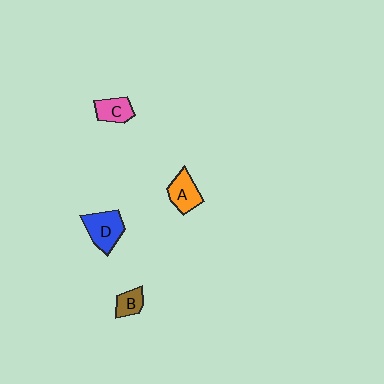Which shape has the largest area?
Shape D (blue).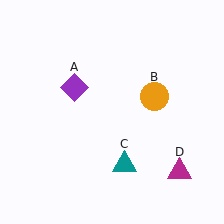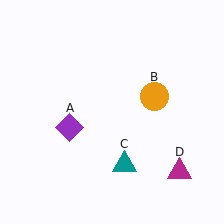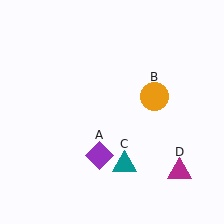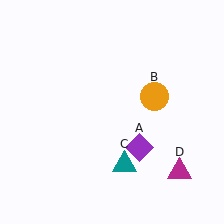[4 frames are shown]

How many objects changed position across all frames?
1 object changed position: purple diamond (object A).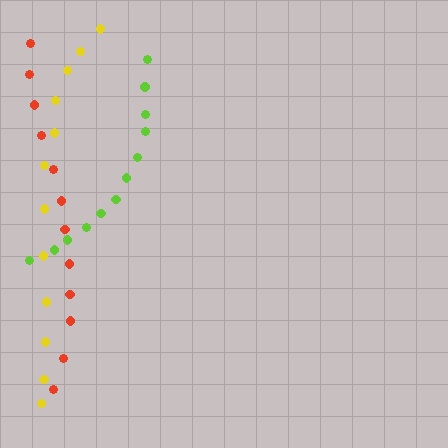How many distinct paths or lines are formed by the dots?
There are 3 distinct paths.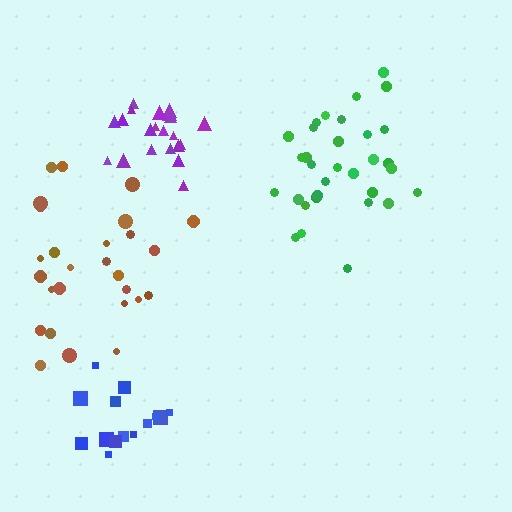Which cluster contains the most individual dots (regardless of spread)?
Green (32).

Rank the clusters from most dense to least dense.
purple, green, blue, brown.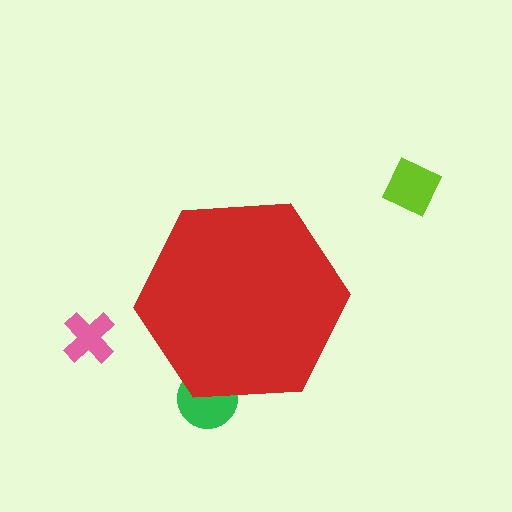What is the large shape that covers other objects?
A red hexagon.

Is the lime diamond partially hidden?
No, the lime diamond is fully visible.